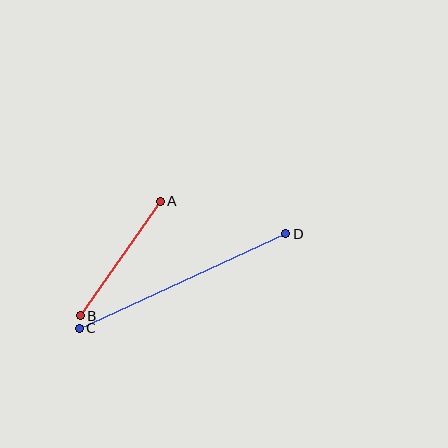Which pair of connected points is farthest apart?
Points C and D are farthest apart.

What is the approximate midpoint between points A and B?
The midpoint is at approximately (120, 258) pixels.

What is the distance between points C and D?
The distance is approximately 227 pixels.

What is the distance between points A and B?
The distance is approximately 139 pixels.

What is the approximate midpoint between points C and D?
The midpoint is at approximately (182, 281) pixels.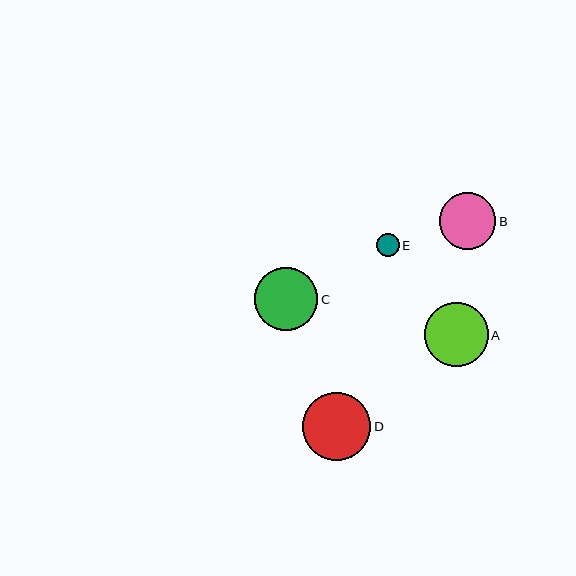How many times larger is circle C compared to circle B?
Circle C is approximately 1.1 times the size of circle B.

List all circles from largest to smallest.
From largest to smallest: D, A, C, B, E.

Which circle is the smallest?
Circle E is the smallest with a size of approximately 23 pixels.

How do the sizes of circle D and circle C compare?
Circle D and circle C are approximately the same size.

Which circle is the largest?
Circle D is the largest with a size of approximately 69 pixels.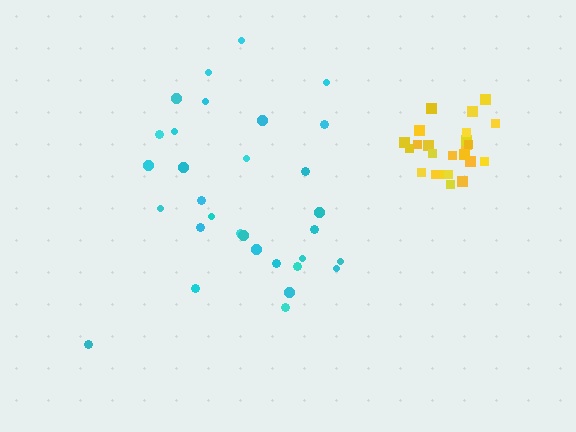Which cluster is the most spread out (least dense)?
Cyan.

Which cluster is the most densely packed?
Yellow.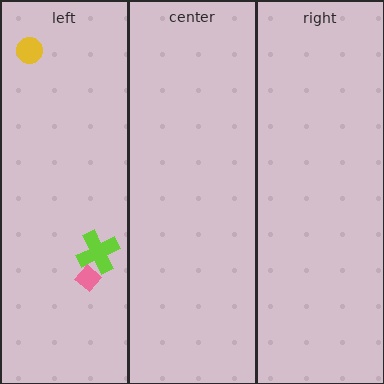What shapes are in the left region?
The yellow circle, the lime cross, the pink diamond.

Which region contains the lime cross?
The left region.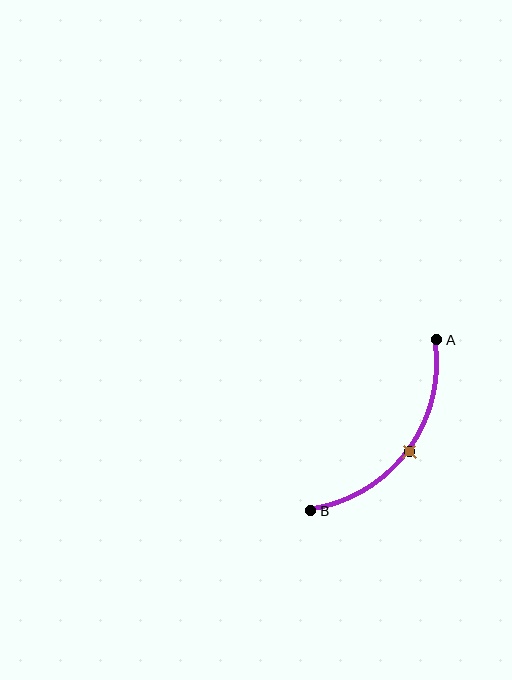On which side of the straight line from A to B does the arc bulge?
The arc bulges below and to the right of the straight line connecting A and B.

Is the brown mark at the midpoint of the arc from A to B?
Yes. The brown mark lies on the arc at equal arc-length from both A and B — it is the arc midpoint.